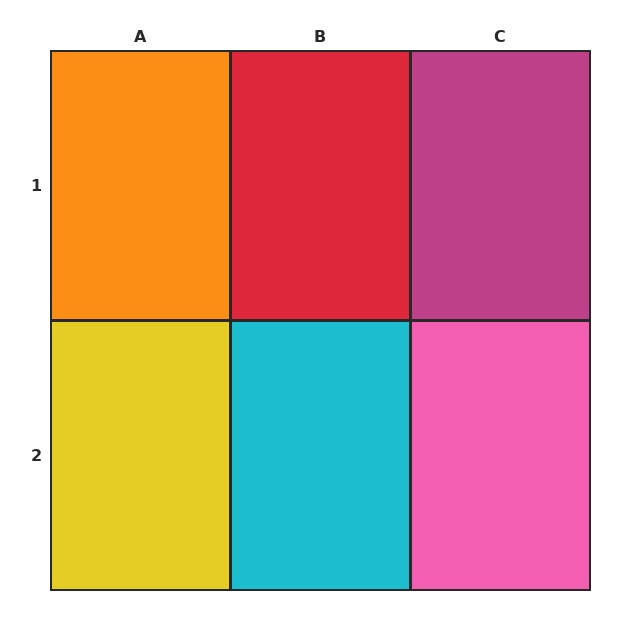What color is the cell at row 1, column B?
Red.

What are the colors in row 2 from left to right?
Yellow, cyan, pink.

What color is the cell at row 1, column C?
Magenta.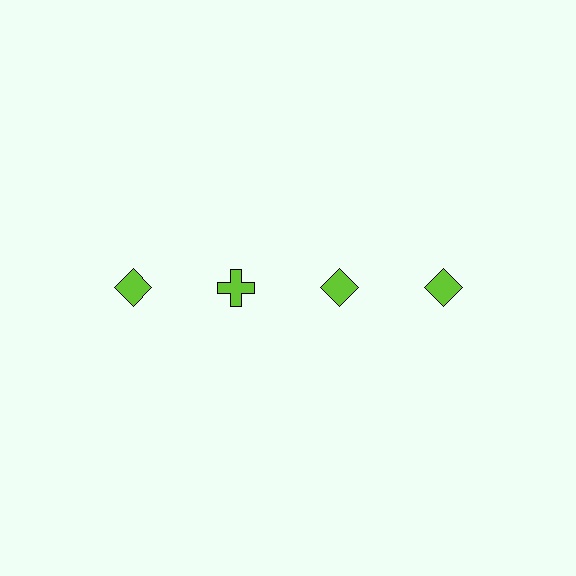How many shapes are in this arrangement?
There are 4 shapes arranged in a grid pattern.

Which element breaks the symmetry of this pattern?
The lime cross in the top row, second from left column breaks the symmetry. All other shapes are lime diamonds.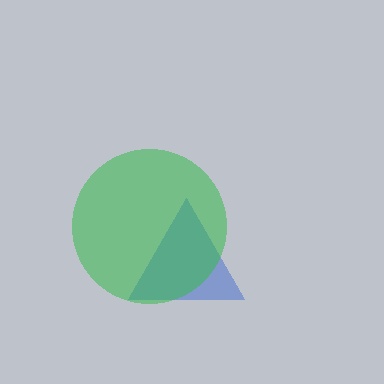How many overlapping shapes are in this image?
There are 2 overlapping shapes in the image.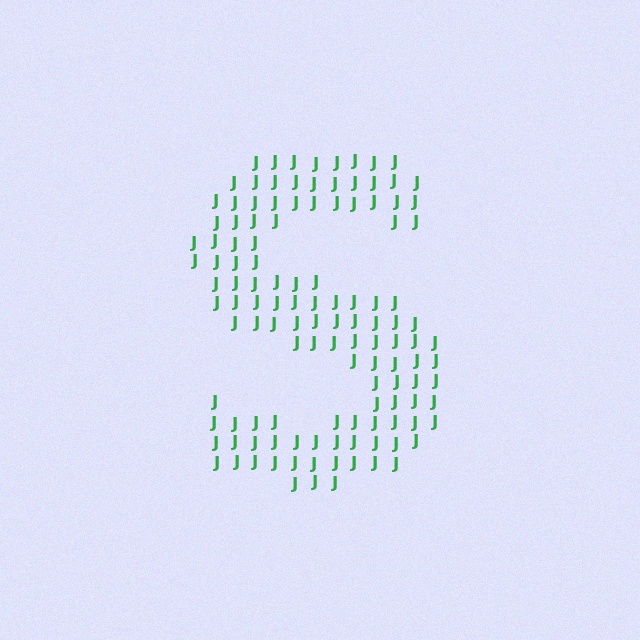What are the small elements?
The small elements are letter J's.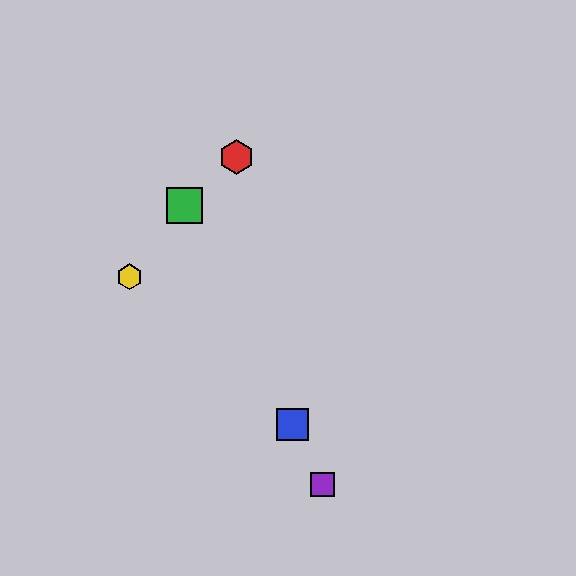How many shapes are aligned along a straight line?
3 shapes (the blue square, the green square, the purple square) are aligned along a straight line.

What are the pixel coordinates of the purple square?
The purple square is at (322, 485).